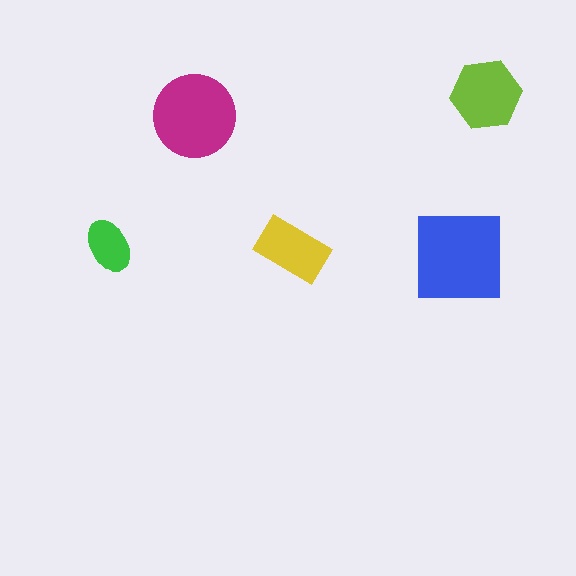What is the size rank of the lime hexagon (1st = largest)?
3rd.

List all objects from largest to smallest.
The blue square, the magenta circle, the lime hexagon, the yellow rectangle, the green ellipse.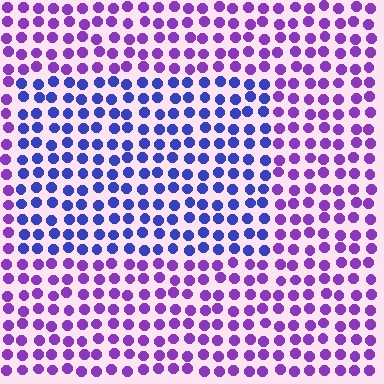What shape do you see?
I see a rectangle.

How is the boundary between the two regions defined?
The boundary is defined purely by a slight shift in hue (about 42 degrees). Spacing, size, and orientation are identical on both sides.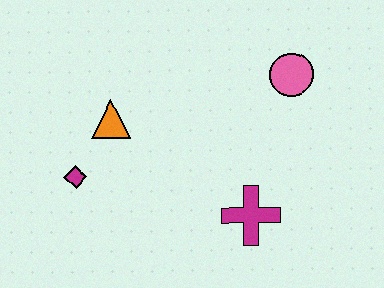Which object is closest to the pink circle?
The magenta cross is closest to the pink circle.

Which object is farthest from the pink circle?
The magenta diamond is farthest from the pink circle.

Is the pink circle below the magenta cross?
No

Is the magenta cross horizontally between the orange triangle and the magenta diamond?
No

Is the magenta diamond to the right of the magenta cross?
No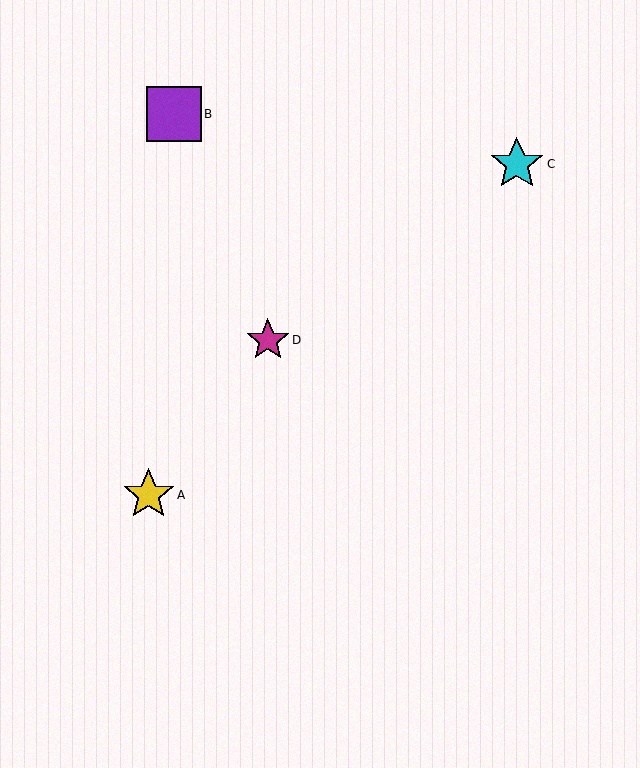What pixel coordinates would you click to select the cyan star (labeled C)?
Click at (517, 164) to select the cyan star C.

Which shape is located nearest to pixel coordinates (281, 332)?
The magenta star (labeled D) at (268, 340) is nearest to that location.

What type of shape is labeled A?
Shape A is a yellow star.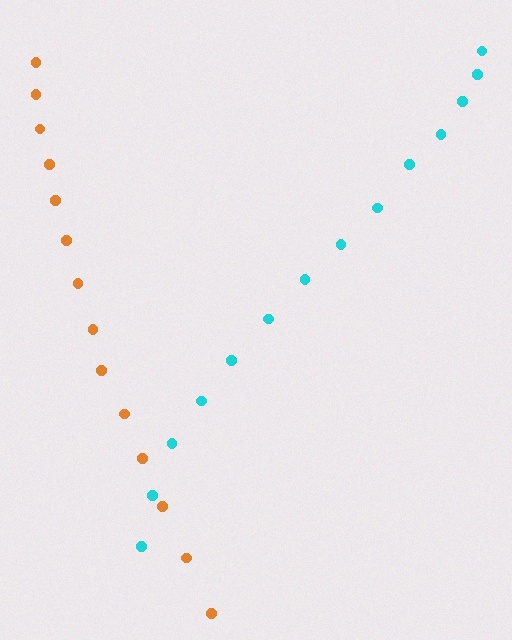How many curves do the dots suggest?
There are 2 distinct paths.